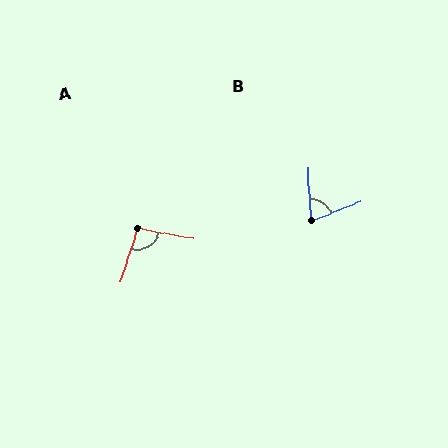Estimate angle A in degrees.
Approximately 97 degrees.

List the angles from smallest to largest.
B (72°), A (97°).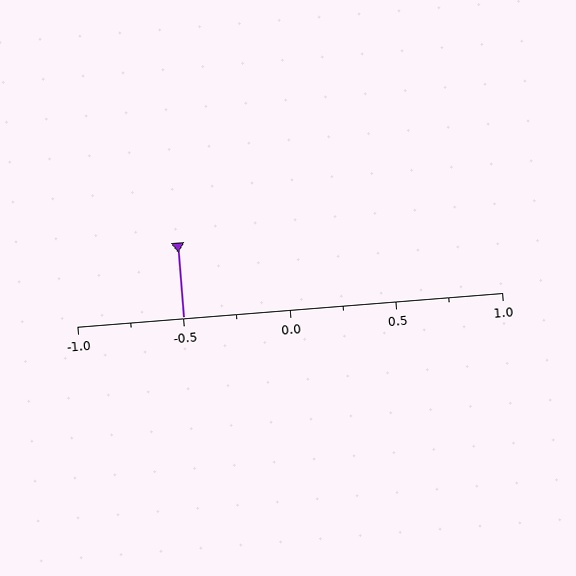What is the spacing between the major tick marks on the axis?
The major ticks are spaced 0.5 apart.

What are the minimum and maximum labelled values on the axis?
The axis runs from -1.0 to 1.0.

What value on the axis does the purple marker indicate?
The marker indicates approximately -0.5.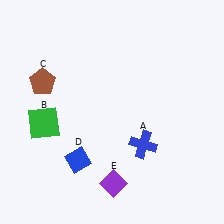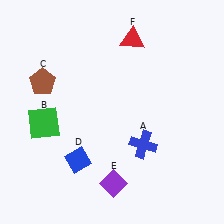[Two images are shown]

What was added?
A red triangle (F) was added in Image 2.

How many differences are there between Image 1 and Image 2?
There is 1 difference between the two images.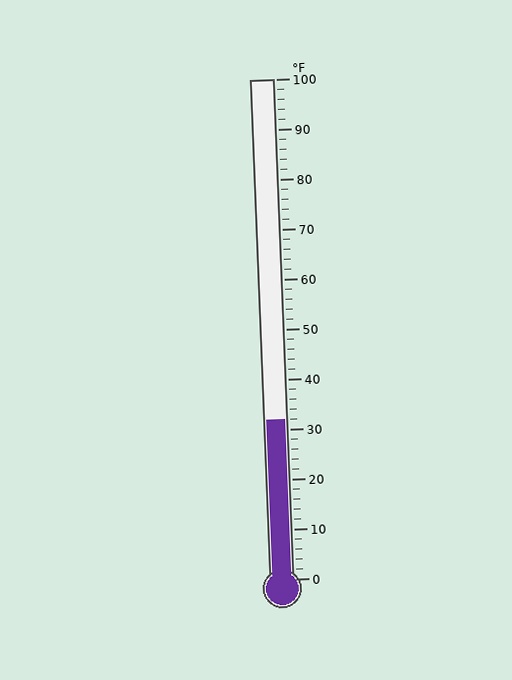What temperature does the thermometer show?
The thermometer shows approximately 32°F.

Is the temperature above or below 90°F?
The temperature is below 90°F.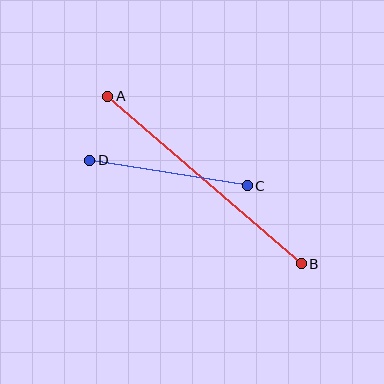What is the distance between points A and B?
The distance is approximately 256 pixels.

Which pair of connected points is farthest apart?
Points A and B are farthest apart.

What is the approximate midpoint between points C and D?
The midpoint is at approximately (169, 173) pixels.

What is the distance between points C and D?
The distance is approximately 160 pixels.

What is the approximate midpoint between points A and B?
The midpoint is at approximately (205, 180) pixels.